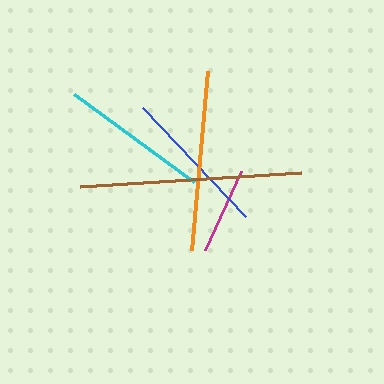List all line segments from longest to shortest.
From longest to shortest: brown, orange, blue, cyan, magenta.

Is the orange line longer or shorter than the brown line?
The brown line is longer than the orange line.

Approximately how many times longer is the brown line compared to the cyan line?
The brown line is approximately 1.5 times the length of the cyan line.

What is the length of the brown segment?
The brown segment is approximately 221 pixels long.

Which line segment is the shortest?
The magenta line is the shortest at approximately 87 pixels.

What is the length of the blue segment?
The blue segment is approximately 150 pixels long.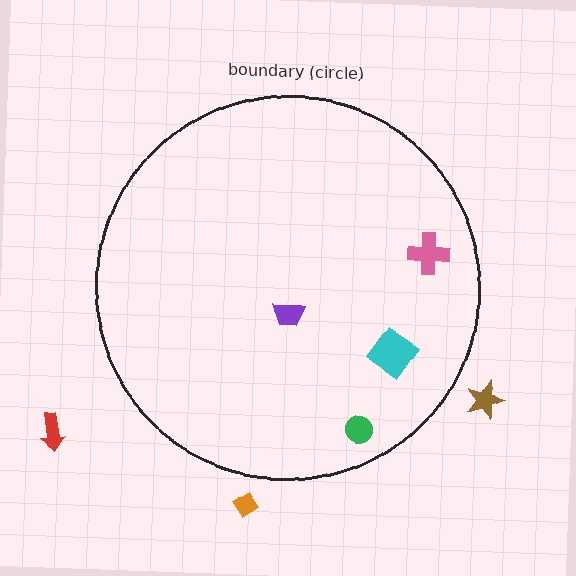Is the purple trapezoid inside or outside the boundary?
Inside.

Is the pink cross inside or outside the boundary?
Inside.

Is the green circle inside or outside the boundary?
Inside.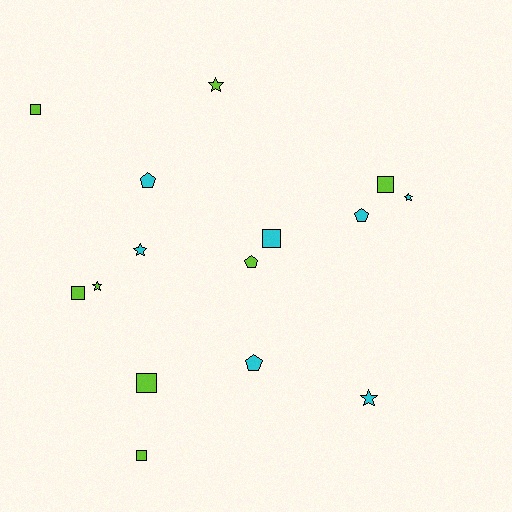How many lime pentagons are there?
There is 1 lime pentagon.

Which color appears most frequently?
Lime, with 8 objects.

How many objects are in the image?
There are 15 objects.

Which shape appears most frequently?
Square, with 6 objects.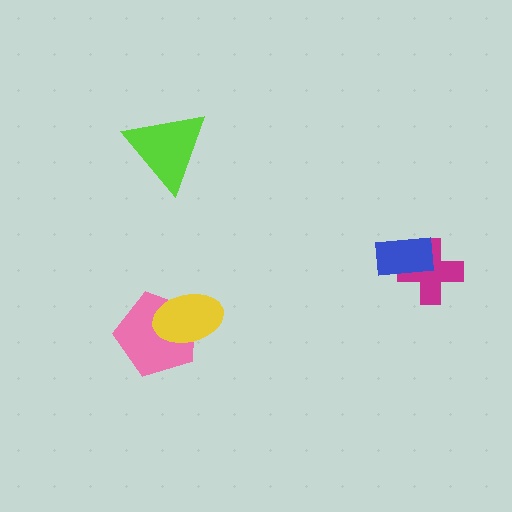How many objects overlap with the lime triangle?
0 objects overlap with the lime triangle.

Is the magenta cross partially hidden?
Yes, it is partially covered by another shape.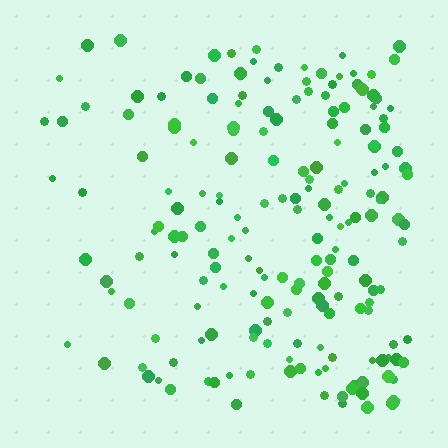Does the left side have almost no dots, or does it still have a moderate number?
Still a moderate number, just noticeably fewer than the right.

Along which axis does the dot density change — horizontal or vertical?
Horizontal.